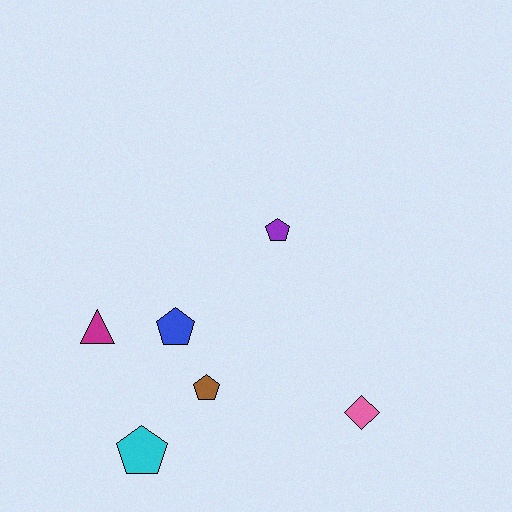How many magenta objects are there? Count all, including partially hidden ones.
There is 1 magenta object.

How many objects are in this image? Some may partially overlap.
There are 6 objects.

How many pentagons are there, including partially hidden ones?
There are 4 pentagons.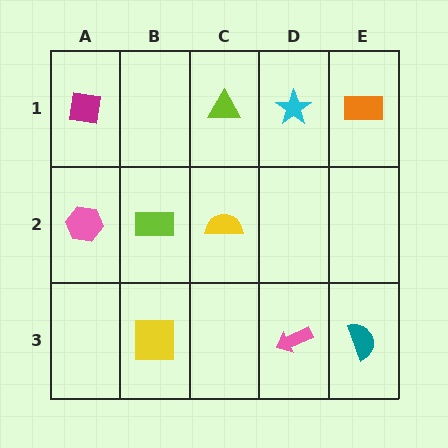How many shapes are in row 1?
4 shapes.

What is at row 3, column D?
A pink arrow.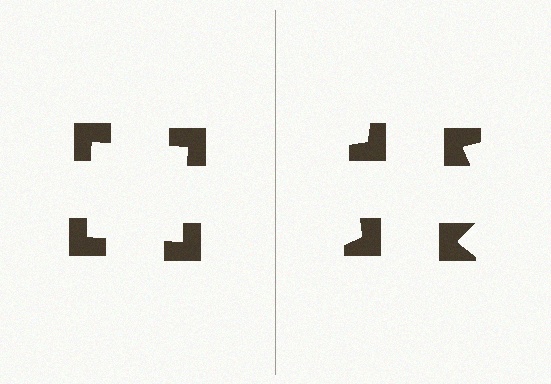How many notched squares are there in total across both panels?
8 — 4 on each side.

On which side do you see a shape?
An illusory square appears on the left side. On the right side the wedge cuts are rotated, so no coherent shape forms.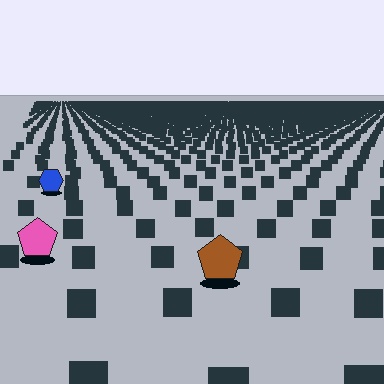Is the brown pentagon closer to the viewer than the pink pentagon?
Yes. The brown pentagon is closer — you can tell from the texture gradient: the ground texture is coarser near it.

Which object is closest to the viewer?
The brown pentagon is closest. The texture marks near it are larger and more spread out.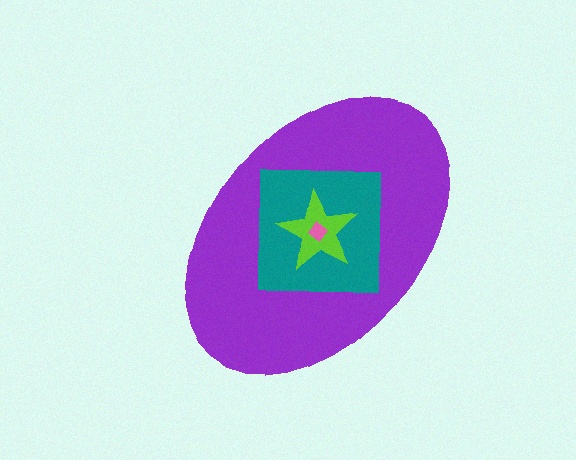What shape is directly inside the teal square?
The lime star.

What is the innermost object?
The pink diamond.